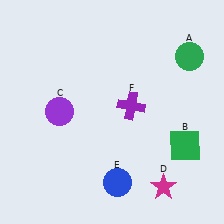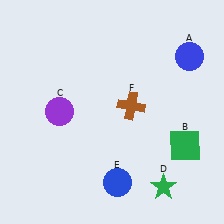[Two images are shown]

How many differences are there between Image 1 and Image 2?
There are 3 differences between the two images.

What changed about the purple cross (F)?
In Image 1, F is purple. In Image 2, it changed to brown.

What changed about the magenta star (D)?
In Image 1, D is magenta. In Image 2, it changed to green.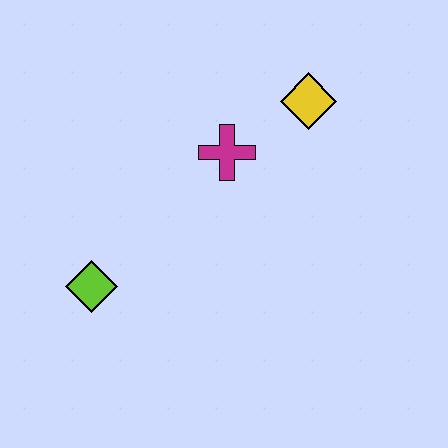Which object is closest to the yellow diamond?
The magenta cross is closest to the yellow diamond.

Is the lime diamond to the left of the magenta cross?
Yes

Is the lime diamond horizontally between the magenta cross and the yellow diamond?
No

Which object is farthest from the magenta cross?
The lime diamond is farthest from the magenta cross.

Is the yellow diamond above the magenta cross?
Yes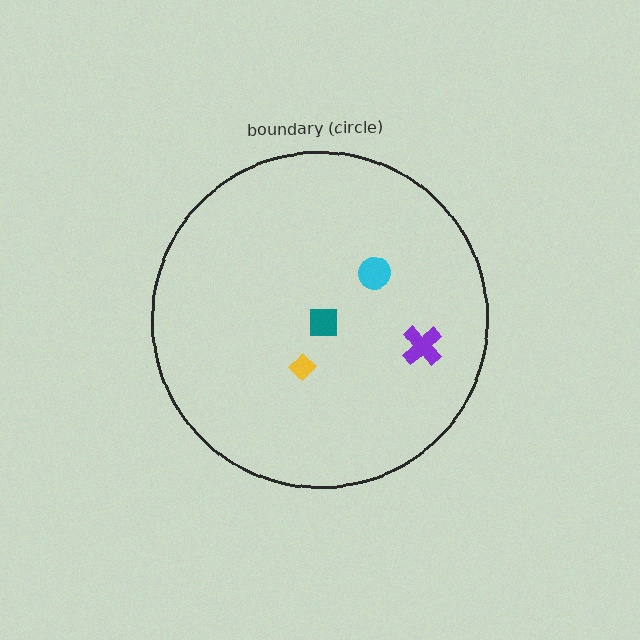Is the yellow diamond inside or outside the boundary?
Inside.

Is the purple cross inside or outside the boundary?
Inside.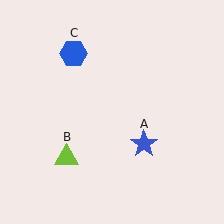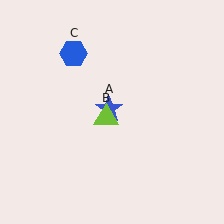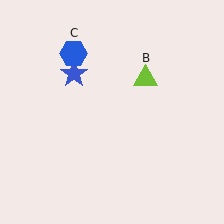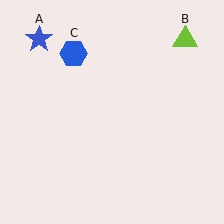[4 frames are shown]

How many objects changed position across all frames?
2 objects changed position: blue star (object A), lime triangle (object B).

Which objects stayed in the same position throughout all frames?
Blue hexagon (object C) remained stationary.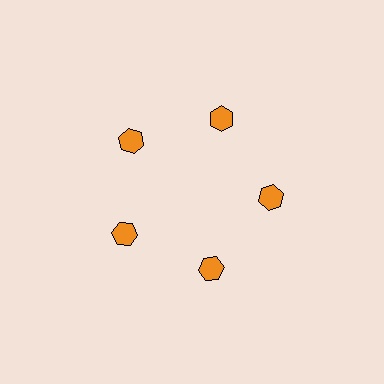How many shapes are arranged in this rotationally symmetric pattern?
There are 5 shapes, arranged in 5 groups of 1.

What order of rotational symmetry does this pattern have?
This pattern has 5-fold rotational symmetry.